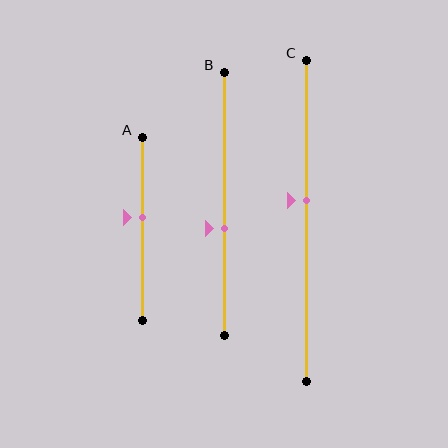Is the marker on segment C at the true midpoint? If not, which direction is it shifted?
No, the marker on segment C is shifted upward by about 6% of the segment length.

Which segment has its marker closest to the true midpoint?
Segment A has its marker closest to the true midpoint.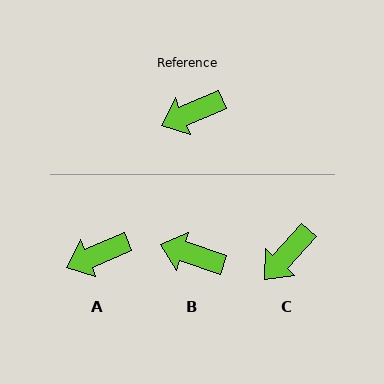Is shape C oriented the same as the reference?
No, it is off by about 25 degrees.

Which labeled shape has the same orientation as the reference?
A.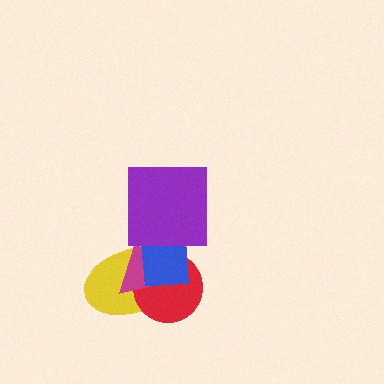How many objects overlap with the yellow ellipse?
3 objects overlap with the yellow ellipse.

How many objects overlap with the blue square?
4 objects overlap with the blue square.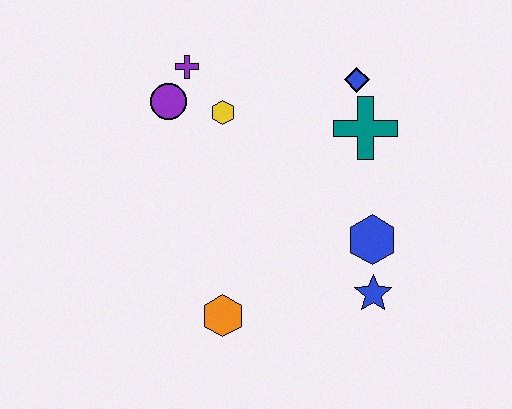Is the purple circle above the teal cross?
Yes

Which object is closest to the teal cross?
The blue diamond is closest to the teal cross.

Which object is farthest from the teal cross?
The orange hexagon is farthest from the teal cross.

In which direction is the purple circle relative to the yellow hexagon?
The purple circle is to the left of the yellow hexagon.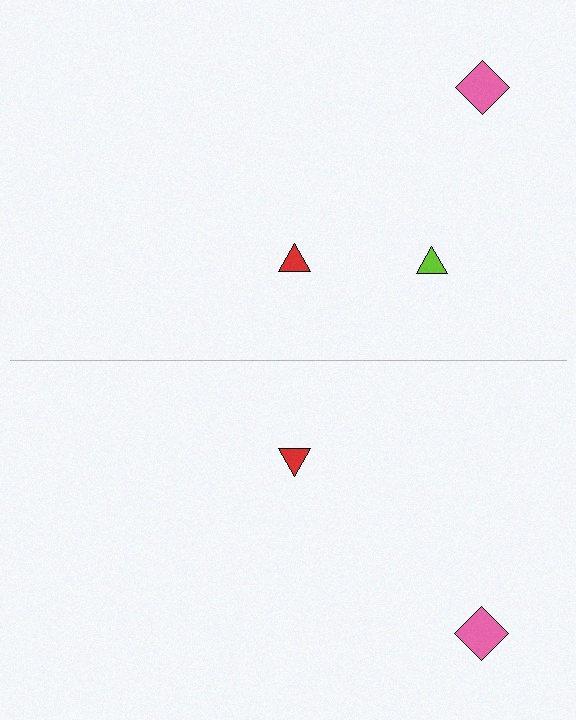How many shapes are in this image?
There are 5 shapes in this image.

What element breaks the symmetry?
A lime triangle is missing from the bottom side.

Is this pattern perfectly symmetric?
No, the pattern is not perfectly symmetric. A lime triangle is missing from the bottom side.